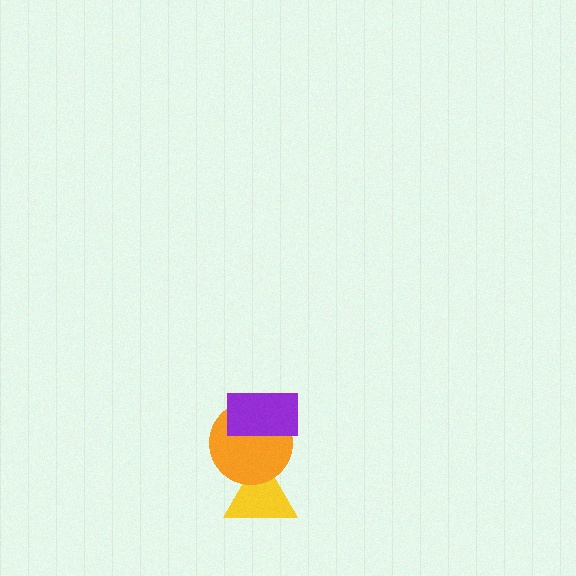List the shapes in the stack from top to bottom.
From top to bottom: the purple rectangle, the orange circle, the yellow triangle.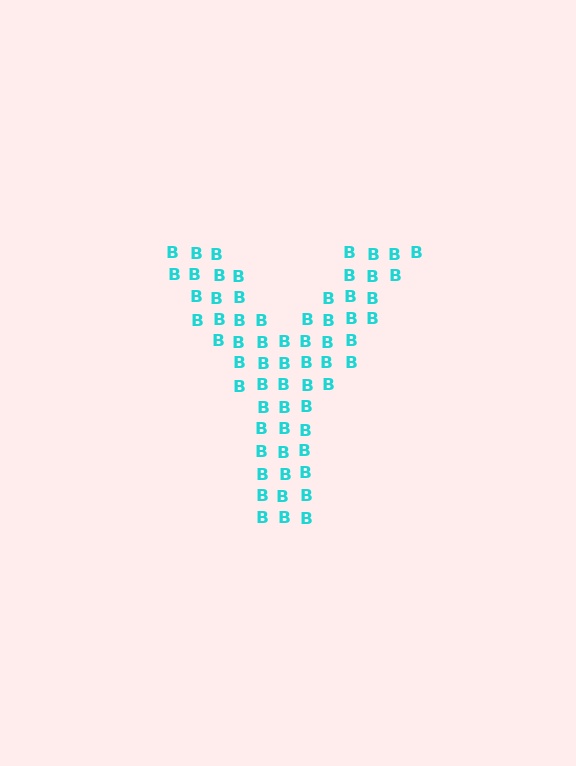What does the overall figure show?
The overall figure shows the letter Y.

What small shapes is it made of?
It is made of small letter B's.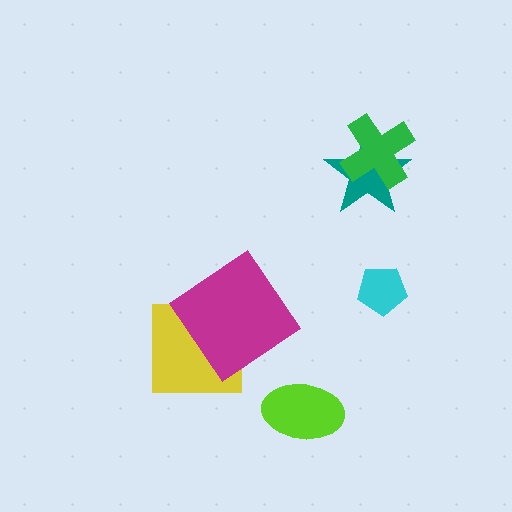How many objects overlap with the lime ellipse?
0 objects overlap with the lime ellipse.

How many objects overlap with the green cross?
1 object overlaps with the green cross.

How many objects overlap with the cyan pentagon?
0 objects overlap with the cyan pentagon.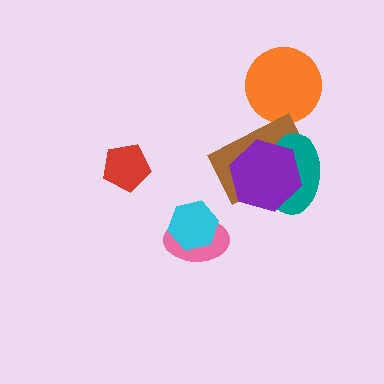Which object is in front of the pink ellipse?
The cyan hexagon is in front of the pink ellipse.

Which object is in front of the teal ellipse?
The purple hexagon is in front of the teal ellipse.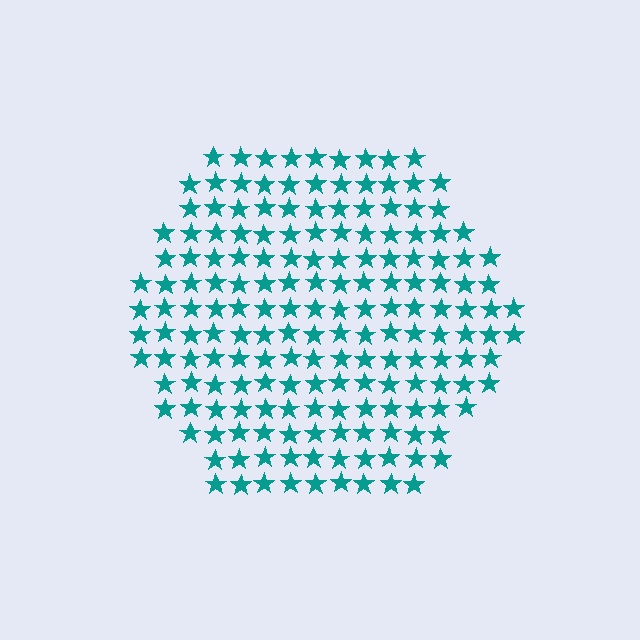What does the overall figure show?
The overall figure shows a hexagon.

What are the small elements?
The small elements are stars.